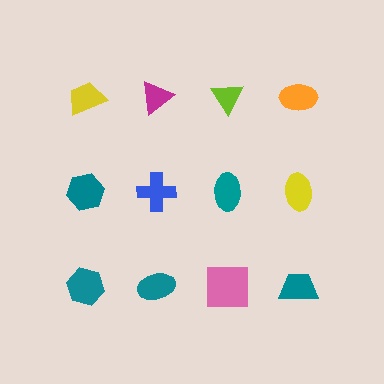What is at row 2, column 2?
A blue cross.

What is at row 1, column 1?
A yellow trapezoid.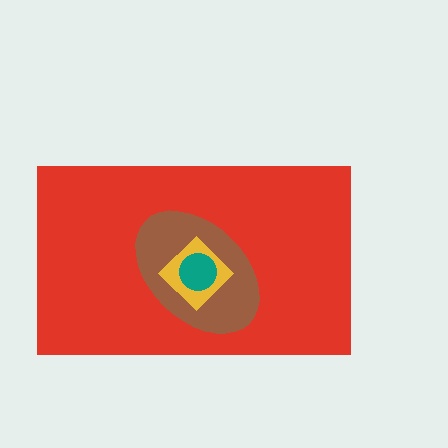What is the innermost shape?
The teal circle.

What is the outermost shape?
The red rectangle.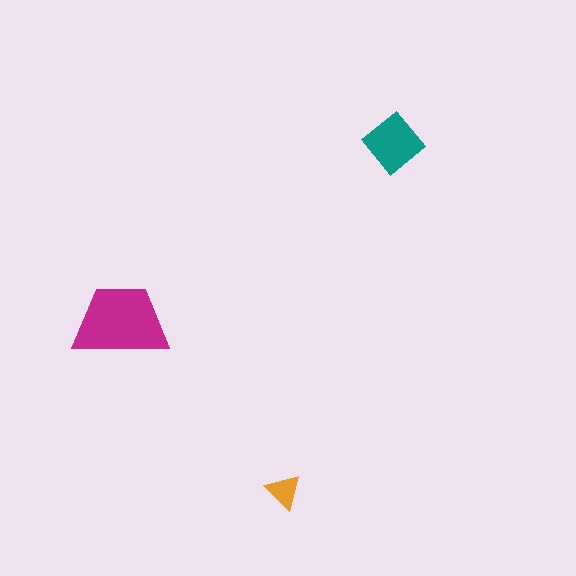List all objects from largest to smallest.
The magenta trapezoid, the teal diamond, the orange triangle.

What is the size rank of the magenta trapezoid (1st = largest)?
1st.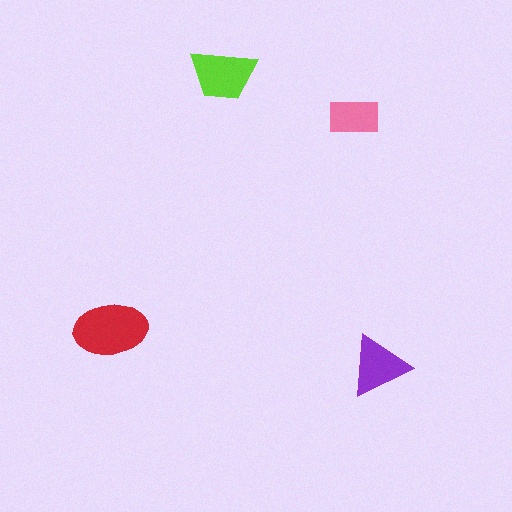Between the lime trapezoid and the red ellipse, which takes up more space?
The red ellipse.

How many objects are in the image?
There are 4 objects in the image.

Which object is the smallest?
The pink rectangle.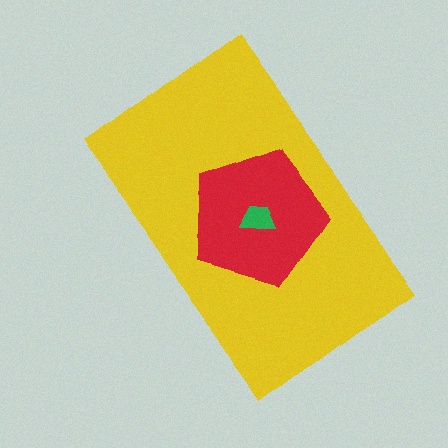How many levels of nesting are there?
3.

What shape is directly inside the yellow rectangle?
The red pentagon.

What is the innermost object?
The green trapezoid.